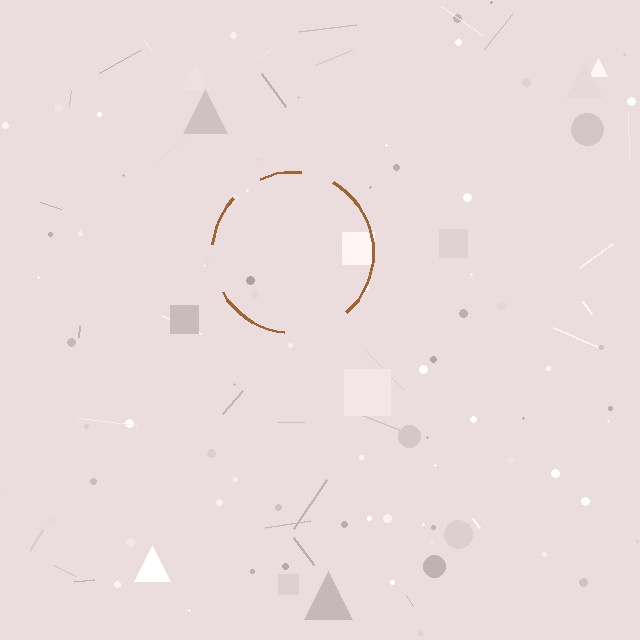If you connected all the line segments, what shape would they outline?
They would outline a circle.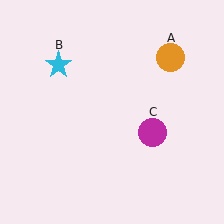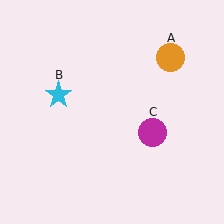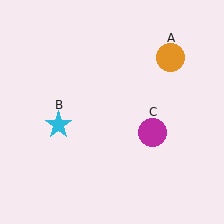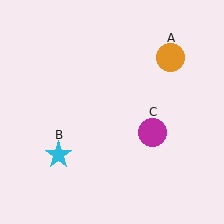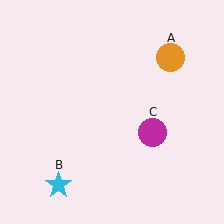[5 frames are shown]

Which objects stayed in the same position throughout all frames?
Orange circle (object A) and magenta circle (object C) remained stationary.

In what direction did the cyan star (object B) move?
The cyan star (object B) moved down.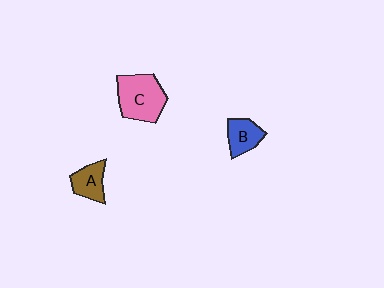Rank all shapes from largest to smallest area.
From largest to smallest: C (pink), B (blue), A (brown).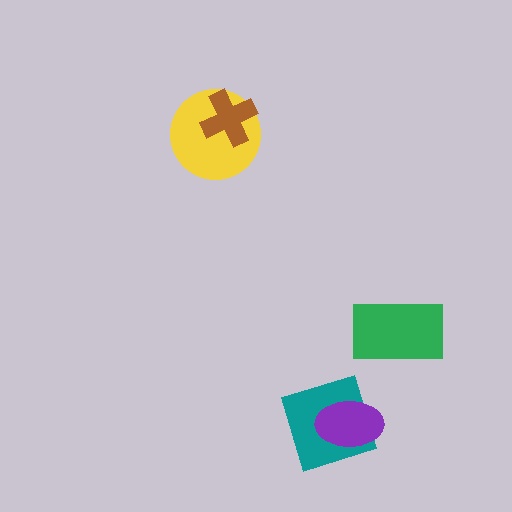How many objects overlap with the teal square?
1 object overlaps with the teal square.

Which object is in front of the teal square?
The purple ellipse is in front of the teal square.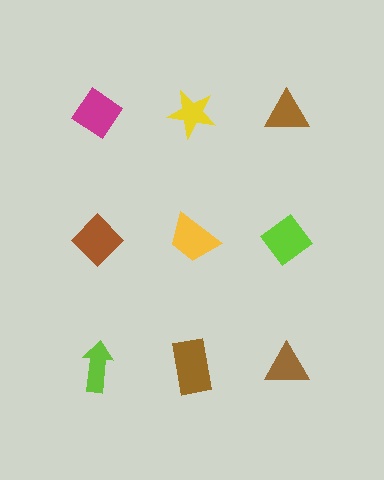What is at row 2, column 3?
A lime diamond.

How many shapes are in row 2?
3 shapes.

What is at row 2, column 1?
A brown diamond.